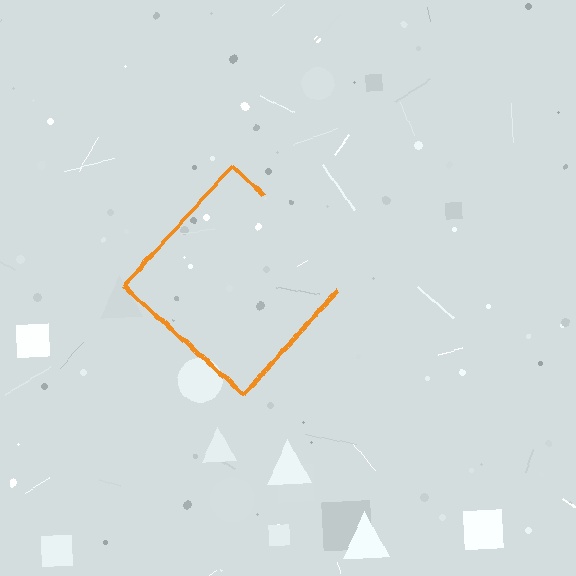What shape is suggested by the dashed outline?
The dashed outline suggests a diamond.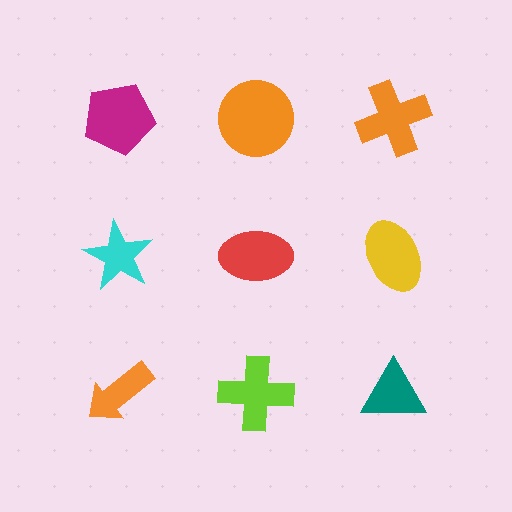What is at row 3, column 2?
A lime cross.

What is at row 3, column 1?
An orange arrow.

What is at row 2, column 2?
A red ellipse.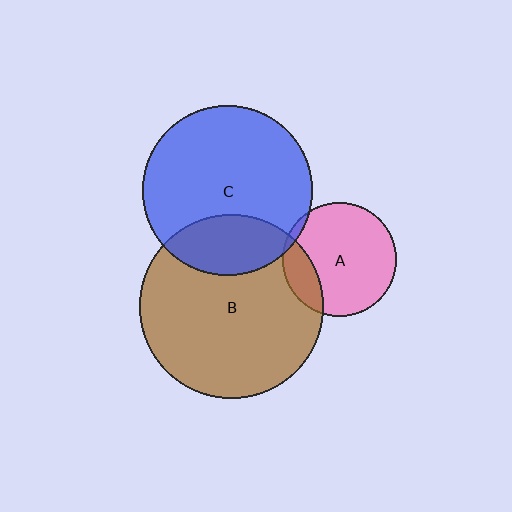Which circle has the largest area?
Circle B (brown).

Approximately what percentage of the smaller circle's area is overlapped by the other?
Approximately 25%.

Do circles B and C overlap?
Yes.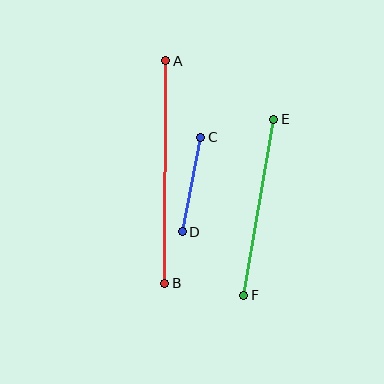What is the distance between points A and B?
The distance is approximately 222 pixels.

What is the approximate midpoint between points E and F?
The midpoint is at approximately (259, 207) pixels.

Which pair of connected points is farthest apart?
Points A and B are farthest apart.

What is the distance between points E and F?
The distance is approximately 178 pixels.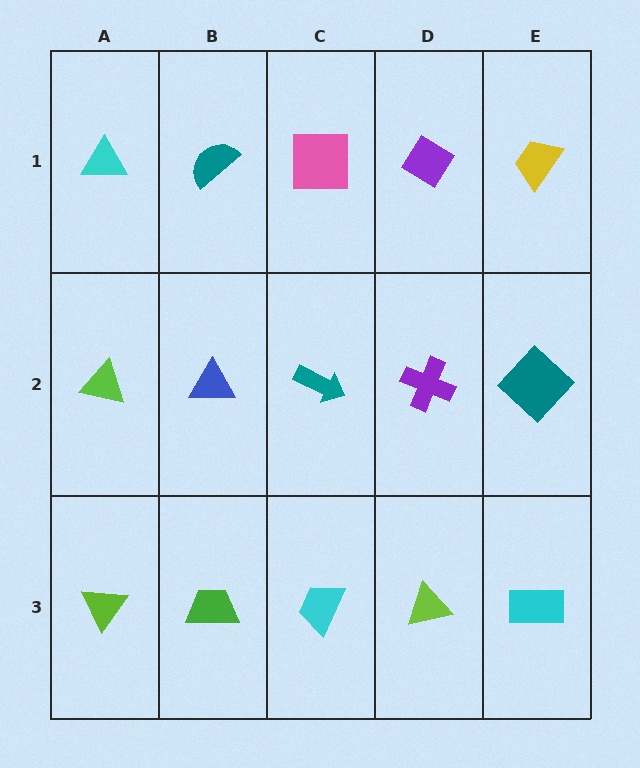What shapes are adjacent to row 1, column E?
A teal diamond (row 2, column E), a purple diamond (row 1, column D).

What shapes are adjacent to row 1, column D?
A purple cross (row 2, column D), a pink square (row 1, column C), a yellow trapezoid (row 1, column E).